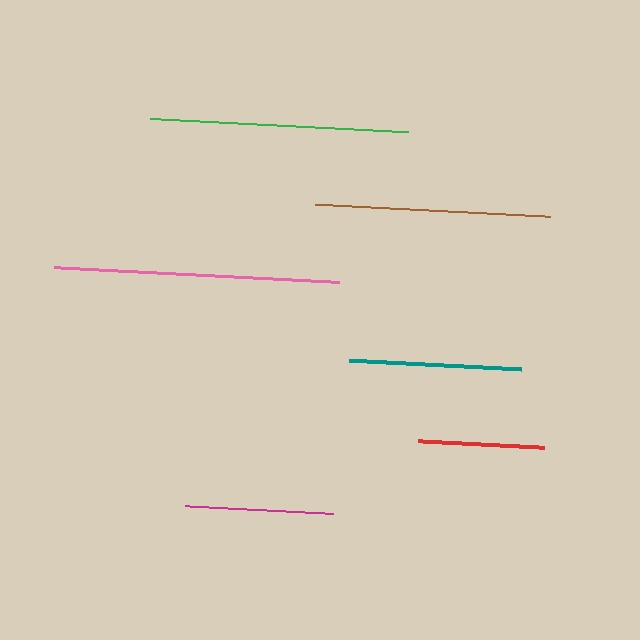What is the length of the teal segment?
The teal segment is approximately 173 pixels long.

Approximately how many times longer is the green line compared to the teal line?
The green line is approximately 1.5 times the length of the teal line.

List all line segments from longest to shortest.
From longest to shortest: pink, green, brown, teal, magenta, red.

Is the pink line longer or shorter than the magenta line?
The pink line is longer than the magenta line.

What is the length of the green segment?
The green segment is approximately 258 pixels long.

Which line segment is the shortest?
The red line is the shortest at approximately 126 pixels.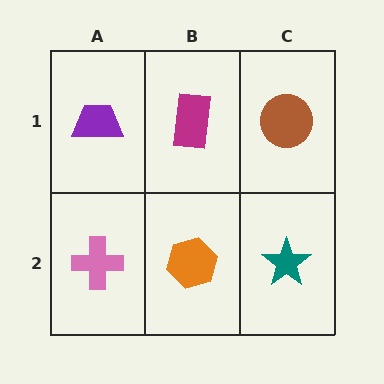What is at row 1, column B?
A magenta rectangle.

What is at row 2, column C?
A teal star.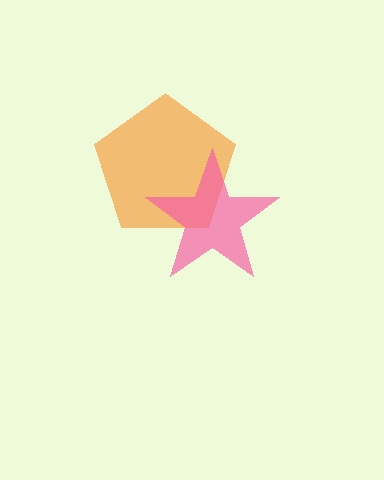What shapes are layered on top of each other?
The layered shapes are: an orange pentagon, a pink star.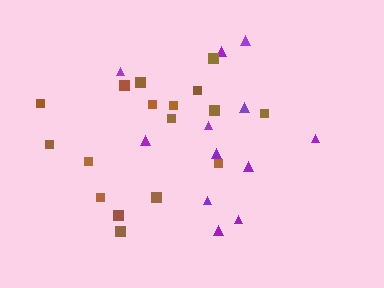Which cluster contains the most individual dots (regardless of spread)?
Brown (17).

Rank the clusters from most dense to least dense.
brown, purple.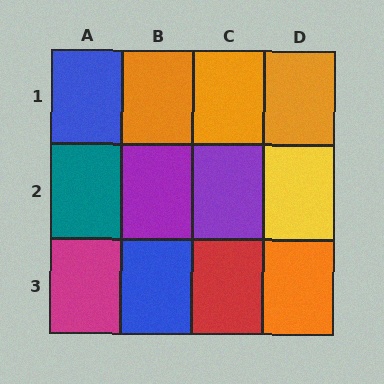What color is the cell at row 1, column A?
Blue.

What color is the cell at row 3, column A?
Magenta.